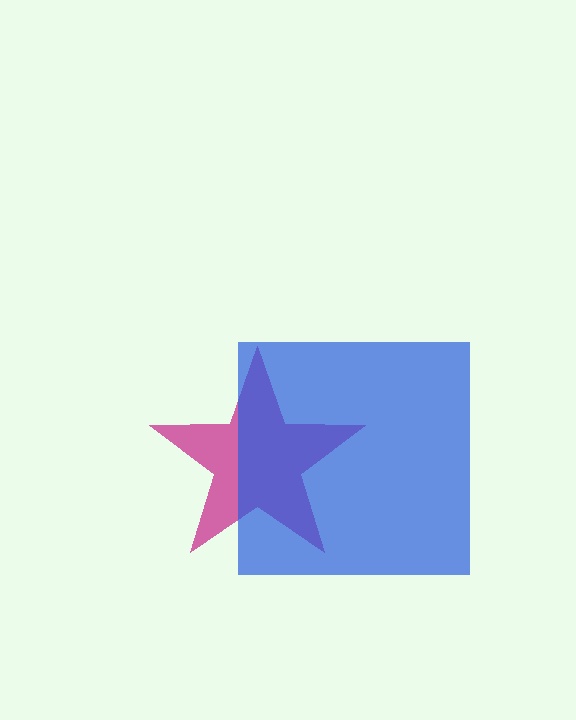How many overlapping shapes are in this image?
There are 2 overlapping shapes in the image.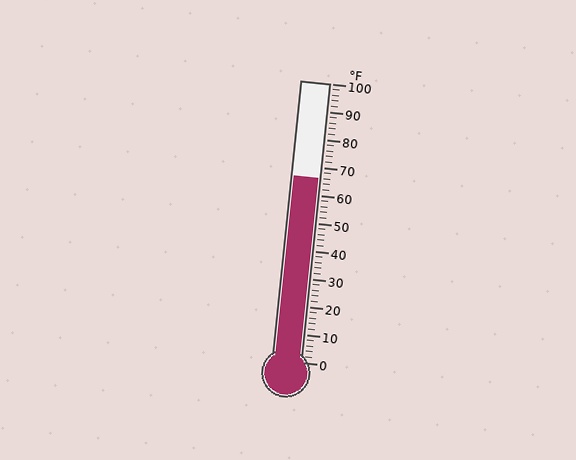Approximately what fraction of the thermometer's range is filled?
The thermometer is filled to approximately 65% of its range.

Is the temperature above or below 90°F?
The temperature is below 90°F.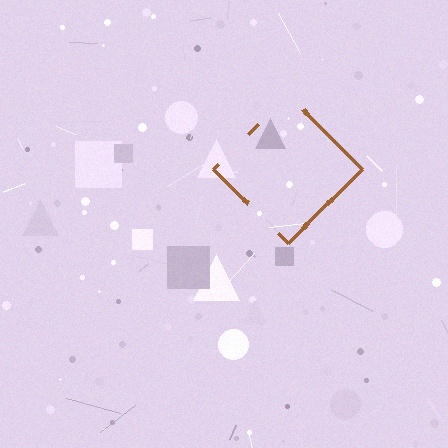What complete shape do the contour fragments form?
The contour fragments form a diamond.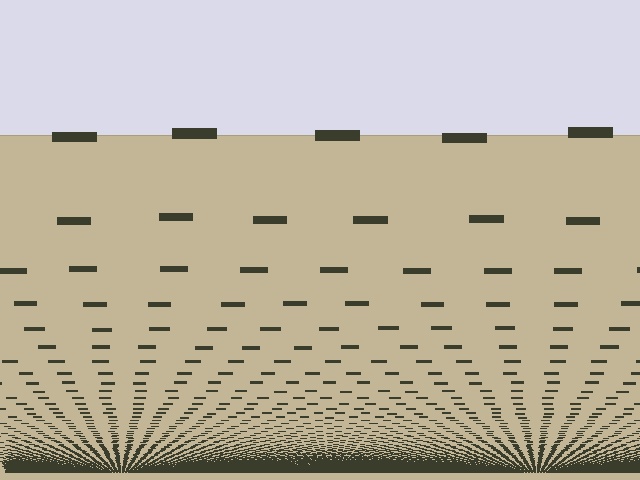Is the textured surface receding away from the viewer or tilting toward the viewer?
The surface appears to tilt toward the viewer. Texture elements get larger and sparser toward the top.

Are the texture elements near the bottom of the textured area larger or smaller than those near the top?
Smaller. The gradient is inverted — elements near the bottom are smaller and denser.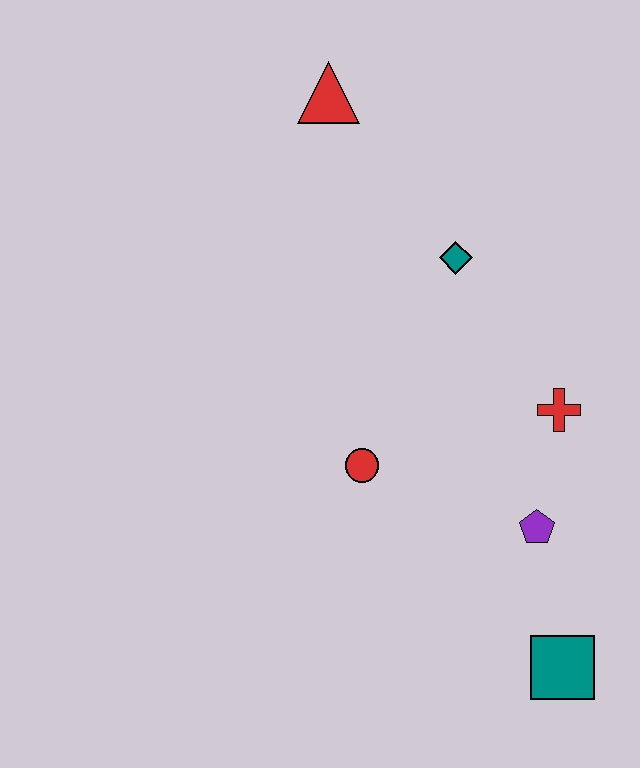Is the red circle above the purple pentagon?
Yes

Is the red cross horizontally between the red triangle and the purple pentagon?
No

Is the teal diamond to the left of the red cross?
Yes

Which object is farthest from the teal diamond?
The teal square is farthest from the teal diamond.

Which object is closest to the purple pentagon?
The red cross is closest to the purple pentagon.